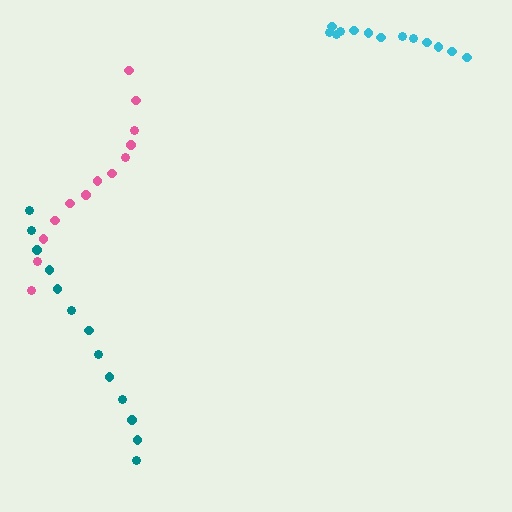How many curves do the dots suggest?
There are 3 distinct paths.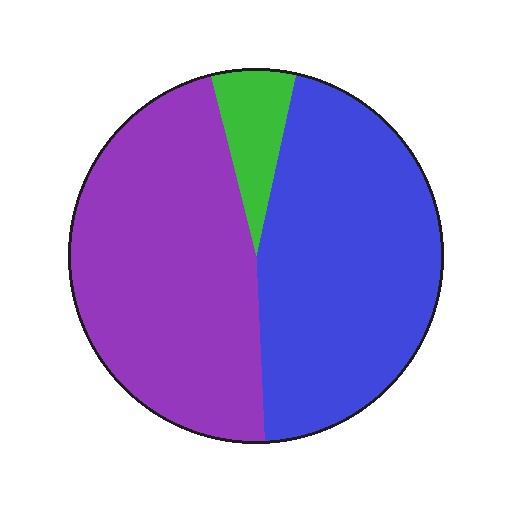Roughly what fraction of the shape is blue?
Blue takes up between a quarter and a half of the shape.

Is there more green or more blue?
Blue.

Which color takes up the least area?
Green, at roughly 5%.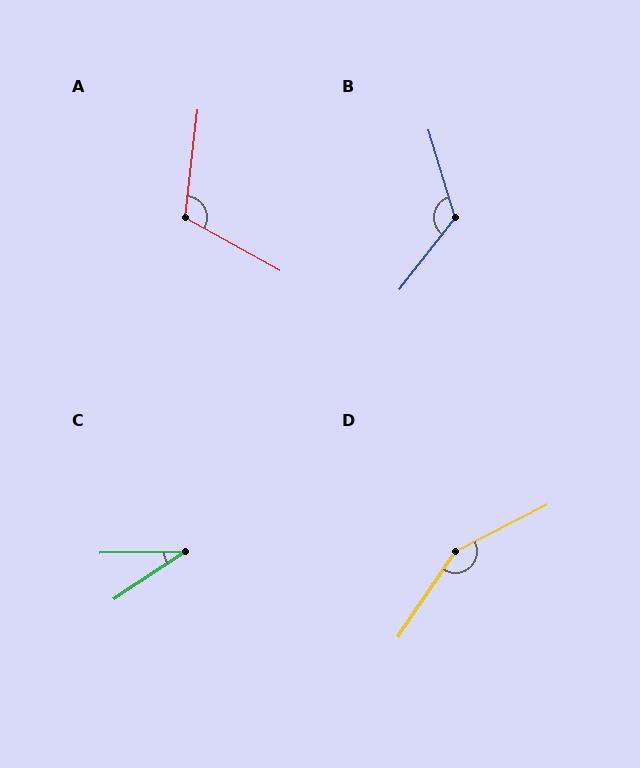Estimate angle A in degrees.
Approximately 112 degrees.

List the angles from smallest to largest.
C (32°), A (112°), B (125°), D (151°).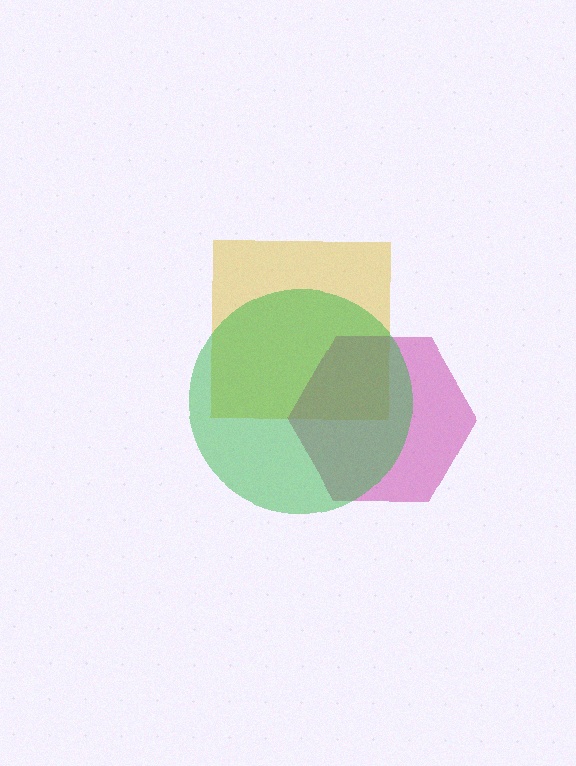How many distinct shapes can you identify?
There are 3 distinct shapes: a yellow square, a magenta hexagon, a green circle.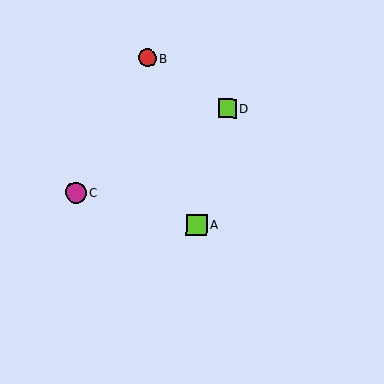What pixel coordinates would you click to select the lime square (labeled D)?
Click at (227, 108) to select the lime square D.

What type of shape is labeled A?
Shape A is a lime square.